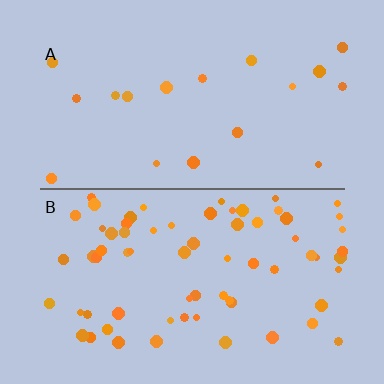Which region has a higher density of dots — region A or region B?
B (the bottom).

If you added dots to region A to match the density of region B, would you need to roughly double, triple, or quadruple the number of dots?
Approximately quadruple.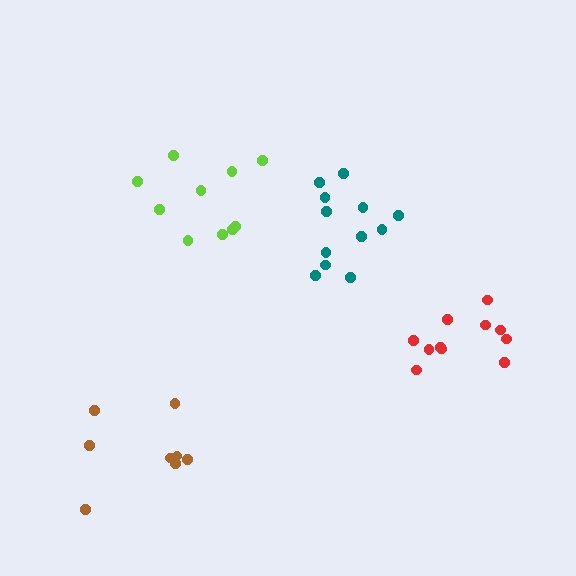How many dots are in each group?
Group 1: 11 dots, Group 2: 12 dots, Group 3: 10 dots, Group 4: 8 dots (41 total).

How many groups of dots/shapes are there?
There are 4 groups.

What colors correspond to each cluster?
The clusters are colored: red, teal, lime, brown.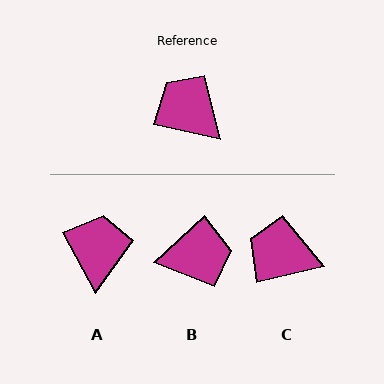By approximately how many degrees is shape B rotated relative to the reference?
Approximately 125 degrees clockwise.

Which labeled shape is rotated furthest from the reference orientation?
B, about 125 degrees away.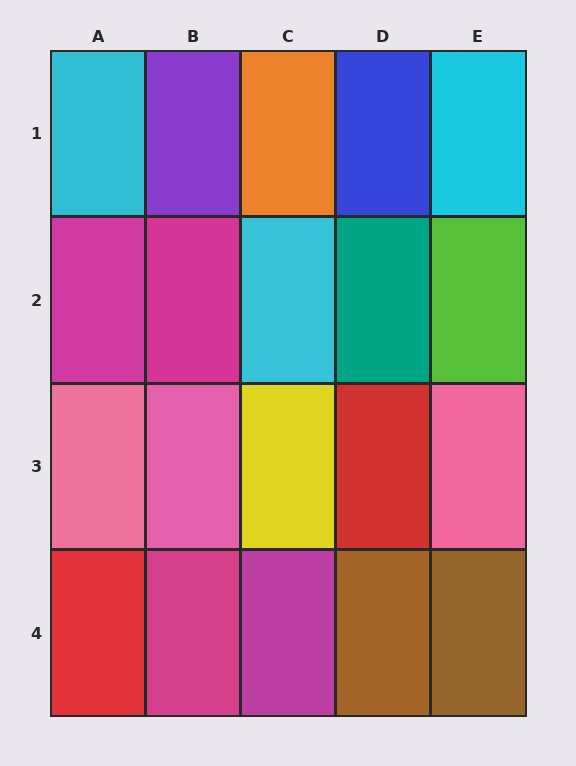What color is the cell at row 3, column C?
Yellow.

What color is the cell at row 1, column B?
Purple.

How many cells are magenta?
4 cells are magenta.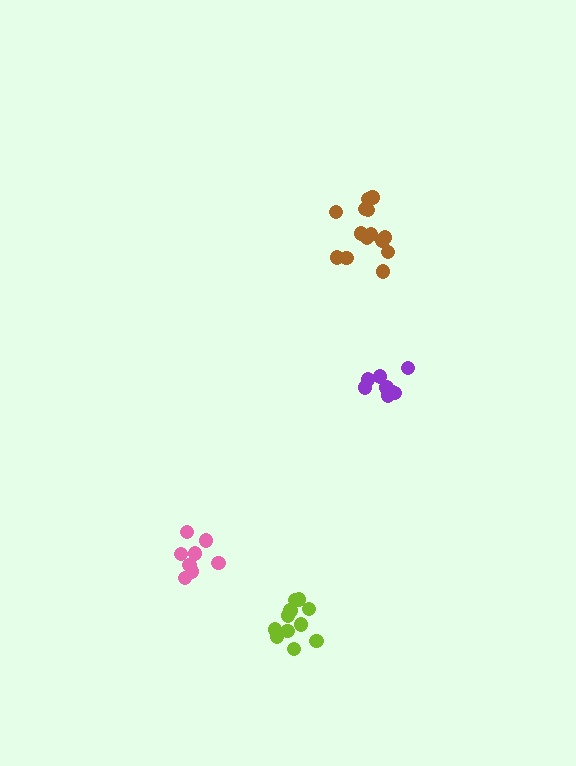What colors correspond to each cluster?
The clusters are colored: lime, purple, brown, pink.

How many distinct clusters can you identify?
There are 4 distinct clusters.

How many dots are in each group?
Group 1: 11 dots, Group 2: 8 dots, Group 3: 14 dots, Group 4: 8 dots (41 total).